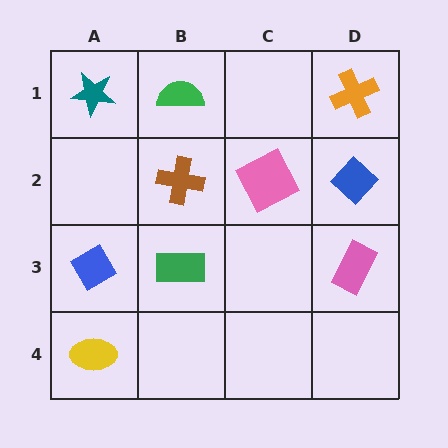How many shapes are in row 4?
1 shape.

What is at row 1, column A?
A teal star.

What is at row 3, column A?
A blue diamond.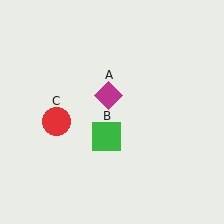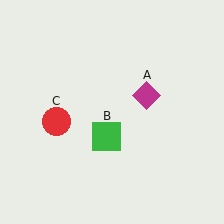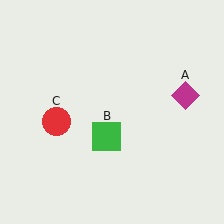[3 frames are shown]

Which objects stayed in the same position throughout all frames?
Green square (object B) and red circle (object C) remained stationary.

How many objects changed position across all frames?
1 object changed position: magenta diamond (object A).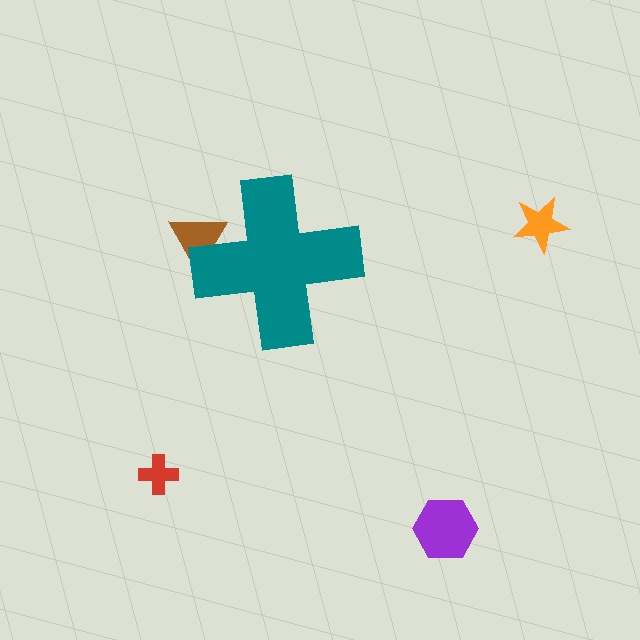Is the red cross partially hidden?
No, the red cross is fully visible.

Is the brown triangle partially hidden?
Yes, the brown triangle is partially hidden behind the teal cross.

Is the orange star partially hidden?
No, the orange star is fully visible.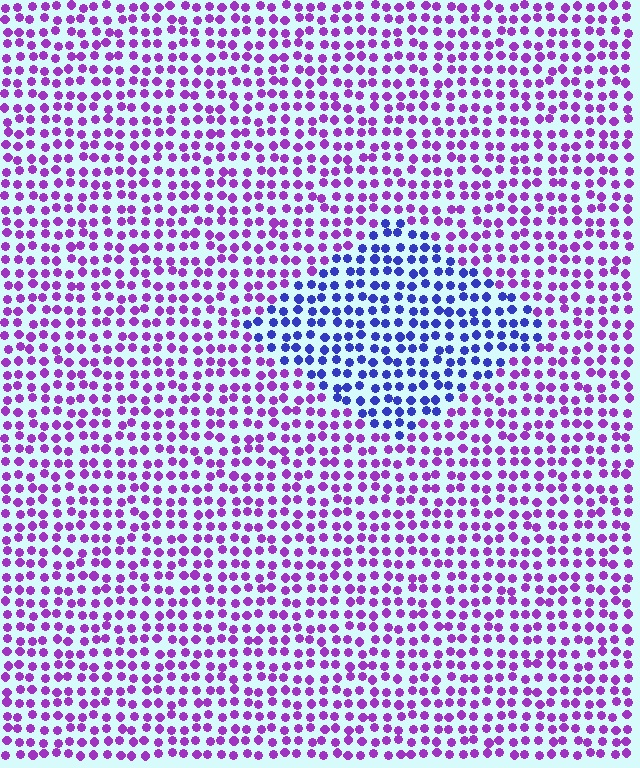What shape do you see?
I see a diamond.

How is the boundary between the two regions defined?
The boundary is defined purely by a slight shift in hue (about 50 degrees). Spacing, size, and orientation are identical on both sides.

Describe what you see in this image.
The image is filled with small purple elements in a uniform arrangement. A diamond-shaped region is visible where the elements are tinted to a slightly different hue, forming a subtle color boundary.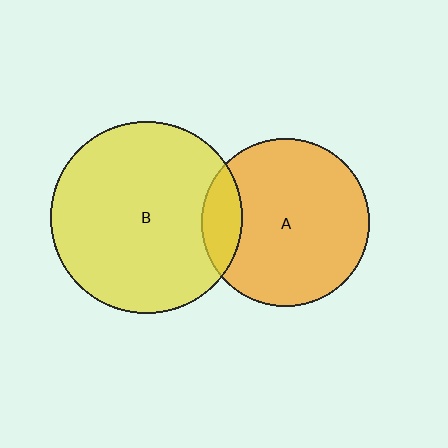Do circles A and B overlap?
Yes.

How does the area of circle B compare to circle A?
Approximately 1.3 times.